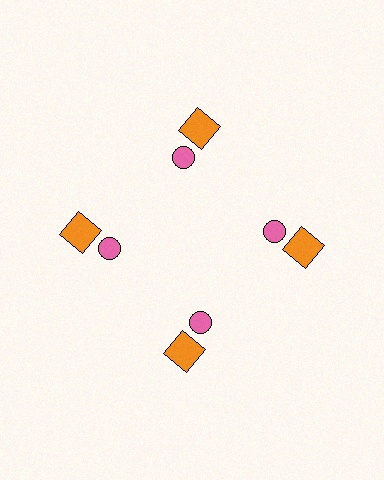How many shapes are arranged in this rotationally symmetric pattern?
There are 8 shapes, arranged in 4 groups of 2.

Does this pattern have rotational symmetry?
Yes, this pattern has 4-fold rotational symmetry. It looks the same after rotating 90 degrees around the center.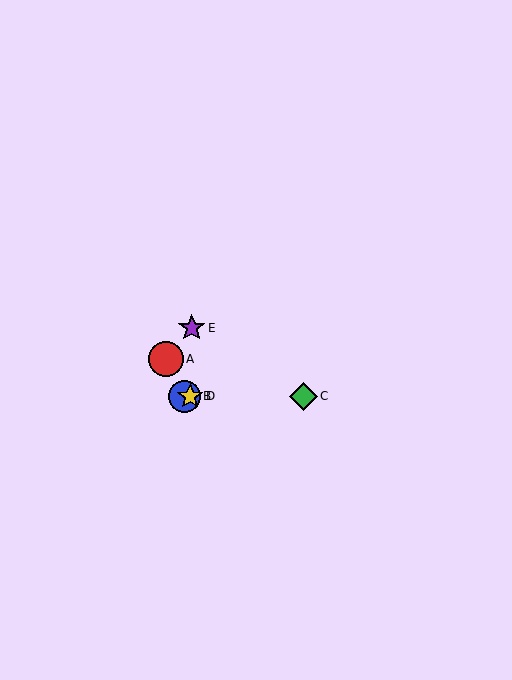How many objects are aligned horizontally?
3 objects (B, C, D) are aligned horizontally.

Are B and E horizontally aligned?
No, B is at y≈396 and E is at y≈328.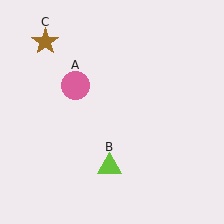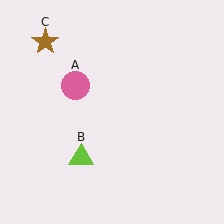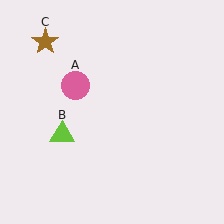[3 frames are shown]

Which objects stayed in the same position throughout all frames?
Pink circle (object A) and brown star (object C) remained stationary.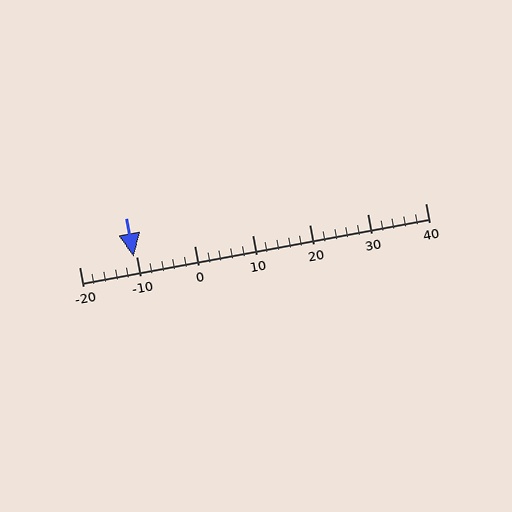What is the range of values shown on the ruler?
The ruler shows values from -20 to 40.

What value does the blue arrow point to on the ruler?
The blue arrow points to approximately -11.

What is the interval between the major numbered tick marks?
The major tick marks are spaced 10 units apart.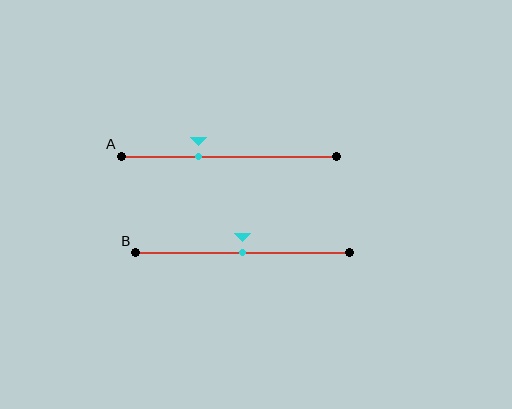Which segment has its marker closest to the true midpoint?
Segment B has its marker closest to the true midpoint.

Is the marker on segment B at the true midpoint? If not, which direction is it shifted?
Yes, the marker on segment B is at the true midpoint.